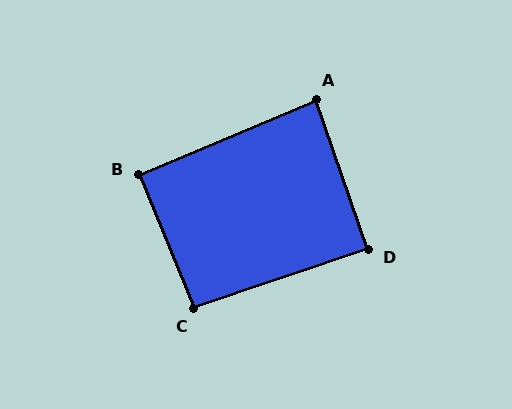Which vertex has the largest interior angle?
C, at approximately 94 degrees.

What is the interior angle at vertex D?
Approximately 90 degrees (approximately right).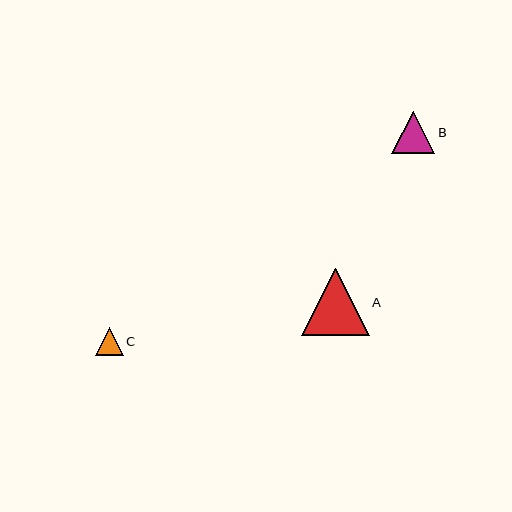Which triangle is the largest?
Triangle A is the largest with a size of approximately 68 pixels.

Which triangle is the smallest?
Triangle C is the smallest with a size of approximately 28 pixels.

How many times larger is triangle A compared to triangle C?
Triangle A is approximately 2.4 times the size of triangle C.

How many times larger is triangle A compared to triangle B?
Triangle A is approximately 1.6 times the size of triangle B.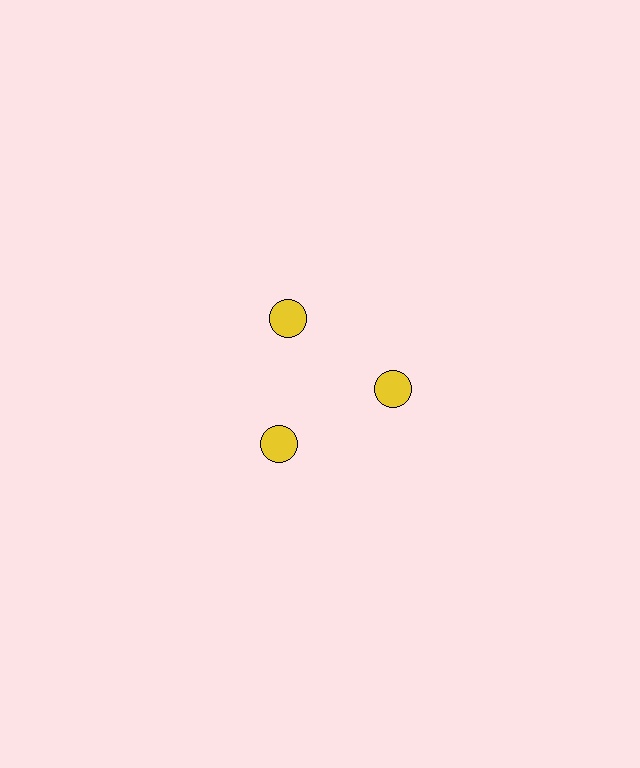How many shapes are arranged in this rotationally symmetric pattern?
There are 3 shapes, arranged in 3 groups of 1.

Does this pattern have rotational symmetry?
Yes, this pattern has 3-fold rotational symmetry. It looks the same after rotating 120 degrees around the center.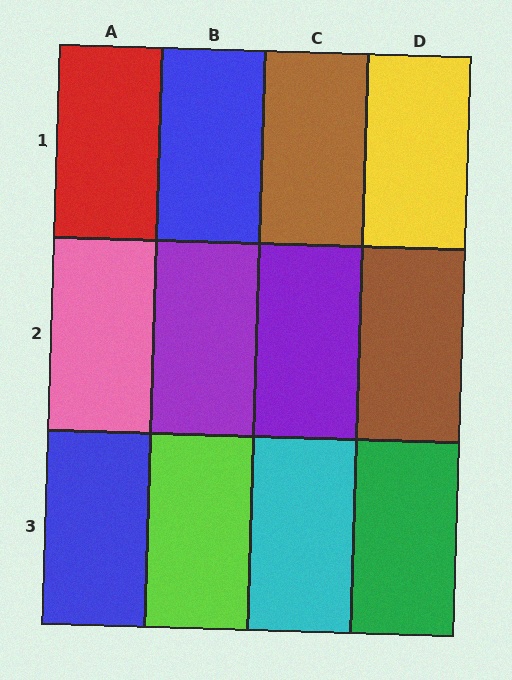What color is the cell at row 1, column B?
Blue.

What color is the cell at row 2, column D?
Brown.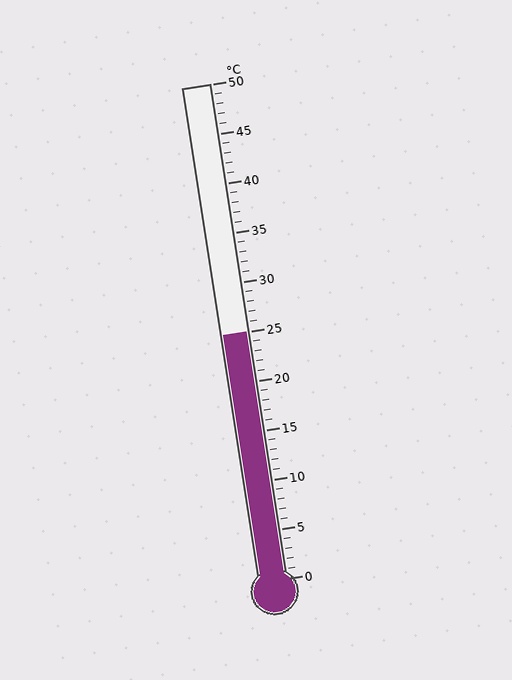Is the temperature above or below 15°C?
The temperature is above 15°C.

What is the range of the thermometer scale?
The thermometer scale ranges from 0°C to 50°C.